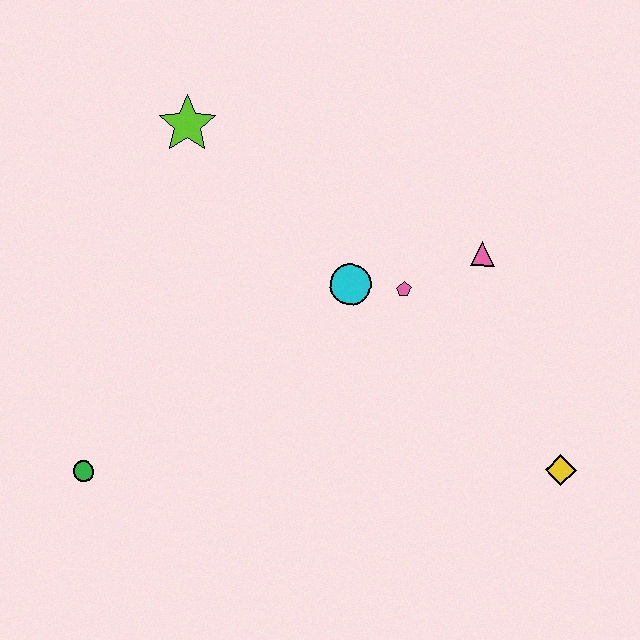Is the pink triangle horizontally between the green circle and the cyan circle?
No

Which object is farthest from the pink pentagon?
The green circle is farthest from the pink pentagon.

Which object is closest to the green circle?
The cyan circle is closest to the green circle.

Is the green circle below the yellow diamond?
Yes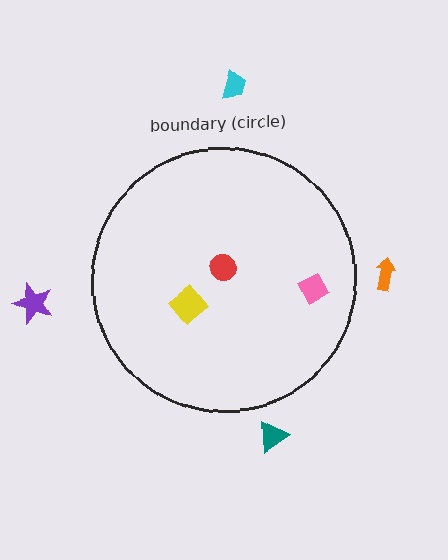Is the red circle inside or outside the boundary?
Inside.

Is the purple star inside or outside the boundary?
Outside.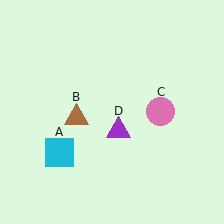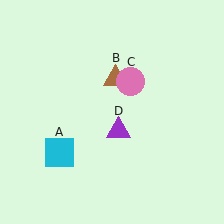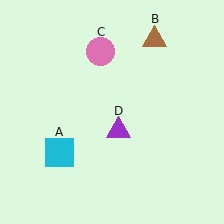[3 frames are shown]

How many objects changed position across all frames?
2 objects changed position: brown triangle (object B), pink circle (object C).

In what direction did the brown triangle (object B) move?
The brown triangle (object B) moved up and to the right.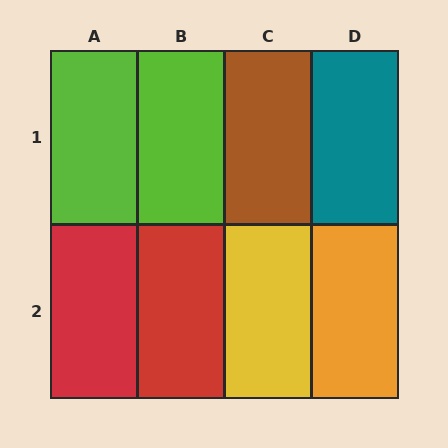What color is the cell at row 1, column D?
Teal.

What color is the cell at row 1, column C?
Brown.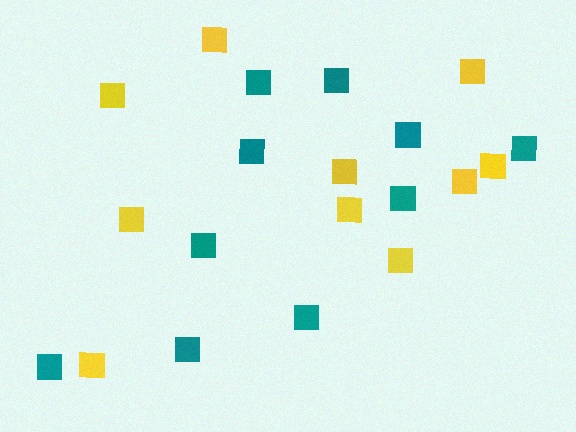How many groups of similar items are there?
There are 2 groups: one group of yellow squares (10) and one group of teal squares (10).